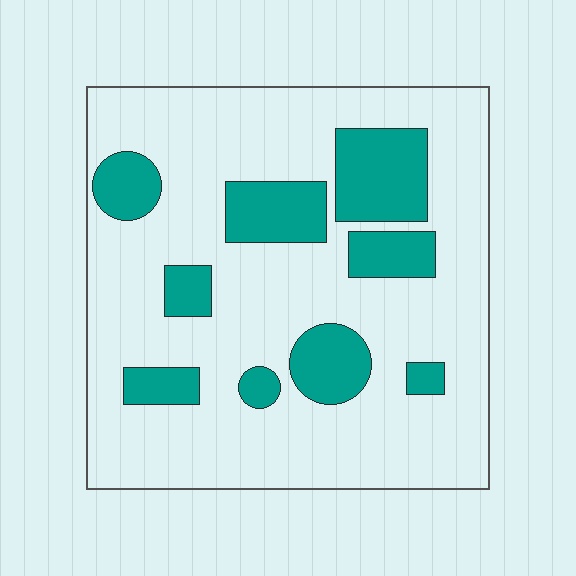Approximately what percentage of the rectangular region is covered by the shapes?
Approximately 20%.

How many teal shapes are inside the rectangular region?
9.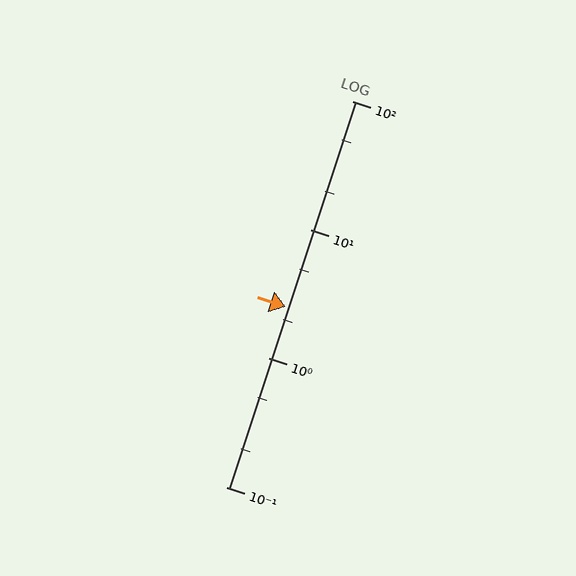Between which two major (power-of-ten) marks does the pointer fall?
The pointer is between 1 and 10.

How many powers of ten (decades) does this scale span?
The scale spans 3 decades, from 0.1 to 100.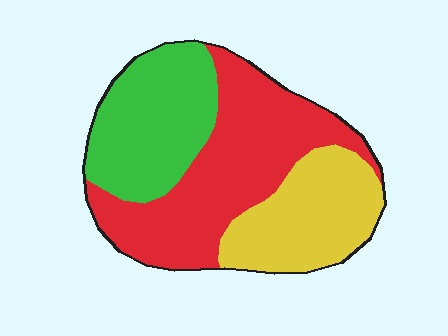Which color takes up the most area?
Red, at roughly 45%.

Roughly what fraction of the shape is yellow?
Yellow takes up about one quarter (1/4) of the shape.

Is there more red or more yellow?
Red.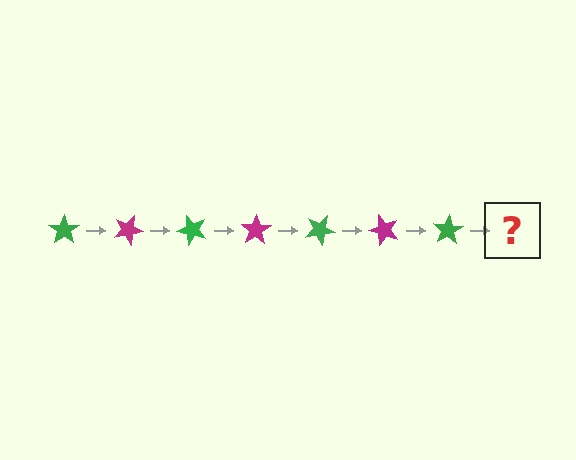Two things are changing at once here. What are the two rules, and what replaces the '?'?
The two rules are that it rotates 25 degrees each step and the color cycles through green and magenta. The '?' should be a magenta star, rotated 175 degrees from the start.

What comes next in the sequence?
The next element should be a magenta star, rotated 175 degrees from the start.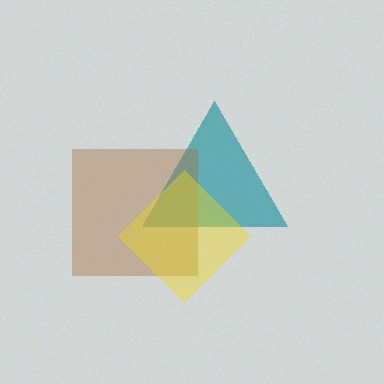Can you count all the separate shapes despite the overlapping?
Yes, there are 3 separate shapes.